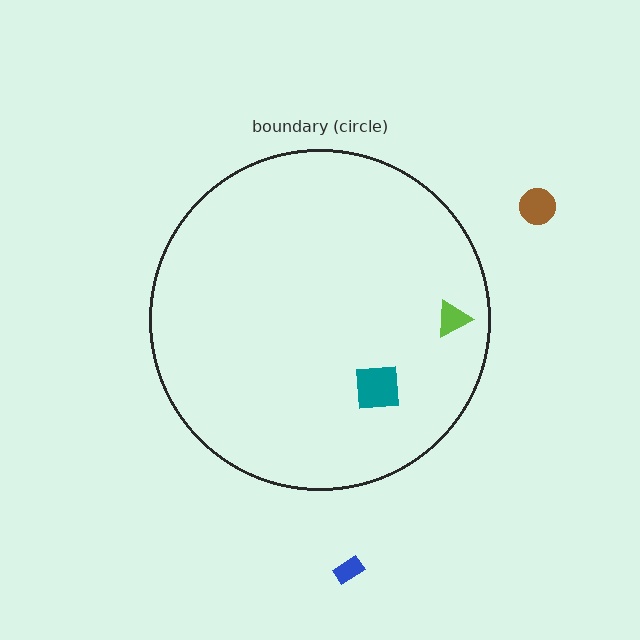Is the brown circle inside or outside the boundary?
Outside.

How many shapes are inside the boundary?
2 inside, 2 outside.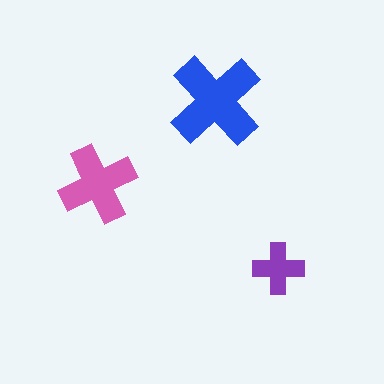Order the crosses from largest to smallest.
the blue one, the pink one, the purple one.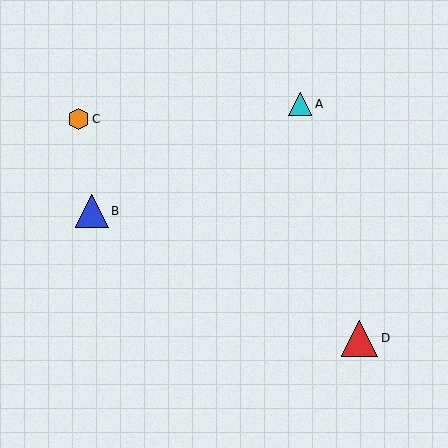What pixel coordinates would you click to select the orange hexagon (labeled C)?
Click at (78, 119) to select the orange hexagon C.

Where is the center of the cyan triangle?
The center of the cyan triangle is at (300, 104).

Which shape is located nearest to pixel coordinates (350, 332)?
The red triangle (labeled D) at (360, 338) is nearest to that location.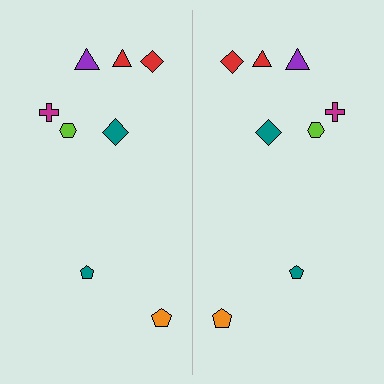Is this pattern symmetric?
Yes, this pattern has bilateral (reflection) symmetry.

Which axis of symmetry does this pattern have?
The pattern has a vertical axis of symmetry running through the center of the image.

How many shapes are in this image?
There are 16 shapes in this image.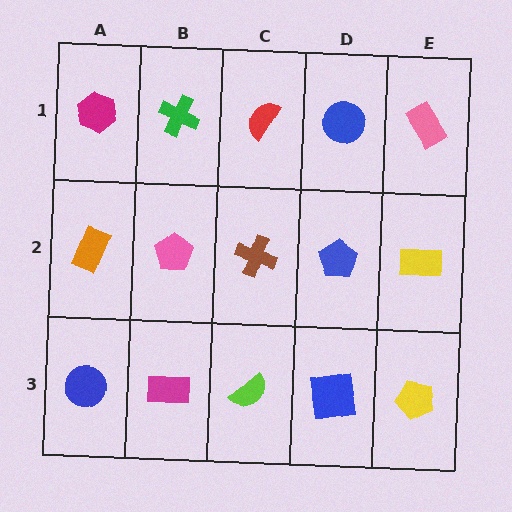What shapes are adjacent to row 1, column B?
A pink pentagon (row 2, column B), a magenta hexagon (row 1, column A), a red semicircle (row 1, column C).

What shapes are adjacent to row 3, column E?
A yellow rectangle (row 2, column E), a blue square (row 3, column D).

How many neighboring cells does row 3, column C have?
3.